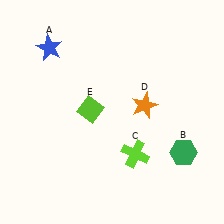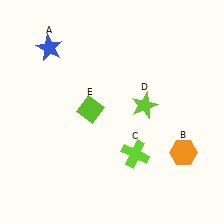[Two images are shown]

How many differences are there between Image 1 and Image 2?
There are 2 differences between the two images.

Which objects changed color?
B changed from green to orange. D changed from orange to lime.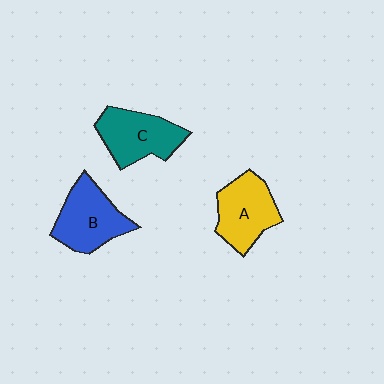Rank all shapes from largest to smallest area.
From largest to smallest: B (blue), C (teal), A (yellow).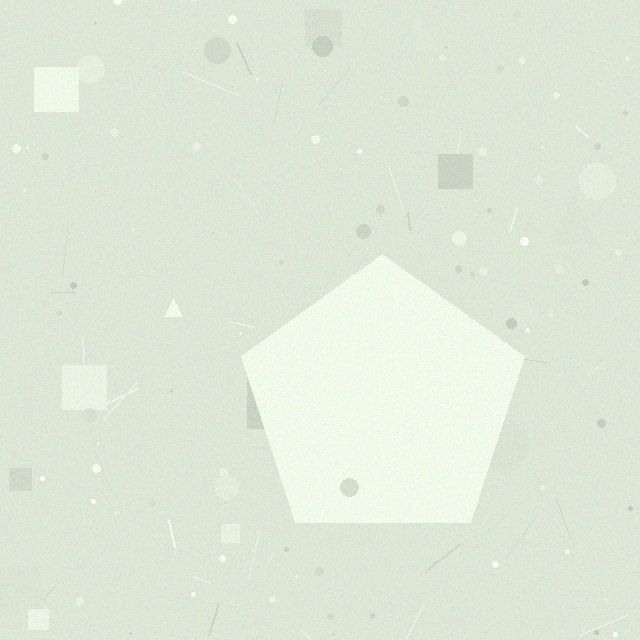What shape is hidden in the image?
A pentagon is hidden in the image.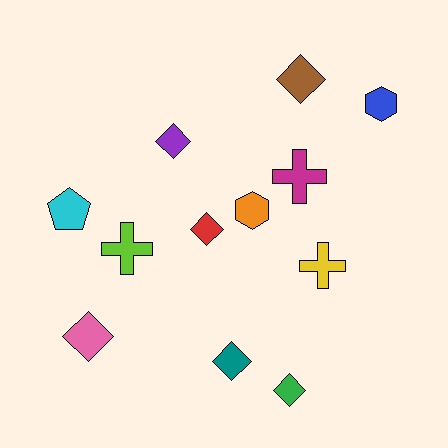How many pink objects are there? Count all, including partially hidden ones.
There is 1 pink object.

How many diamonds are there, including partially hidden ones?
There are 6 diamonds.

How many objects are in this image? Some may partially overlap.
There are 12 objects.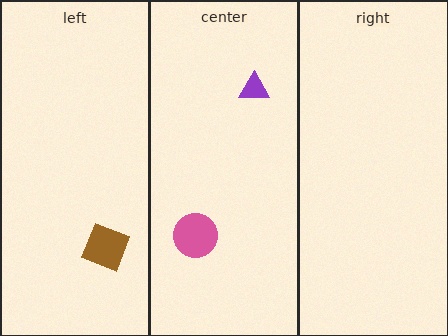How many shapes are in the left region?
1.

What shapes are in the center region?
The purple triangle, the pink circle.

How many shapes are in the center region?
2.